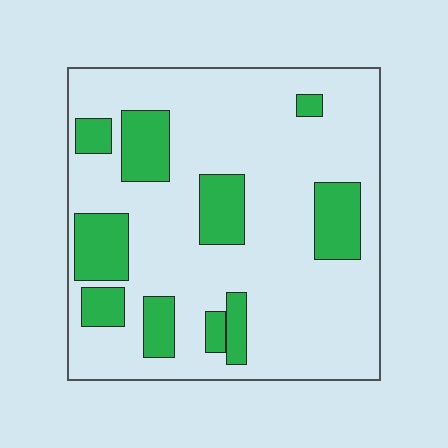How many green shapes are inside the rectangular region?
10.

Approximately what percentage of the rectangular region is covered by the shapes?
Approximately 25%.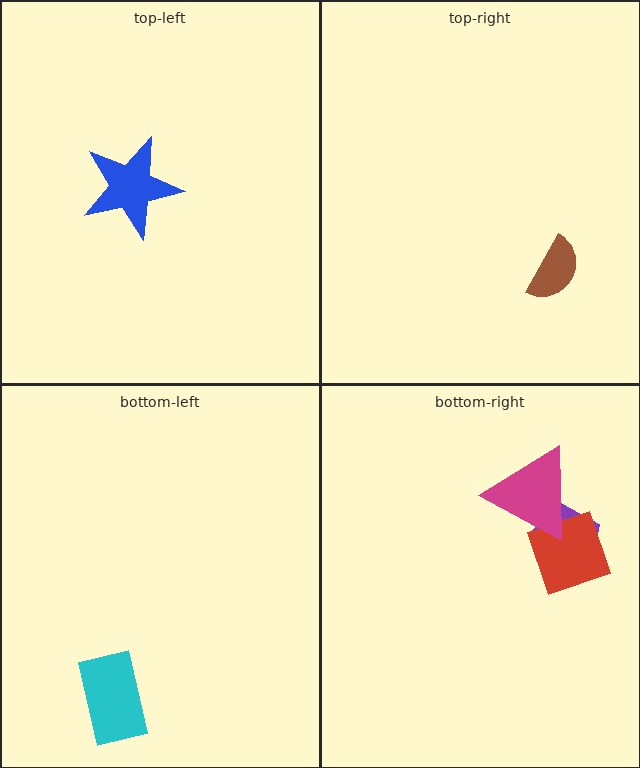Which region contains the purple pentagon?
The bottom-right region.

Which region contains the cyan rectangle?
The bottom-left region.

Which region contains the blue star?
The top-left region.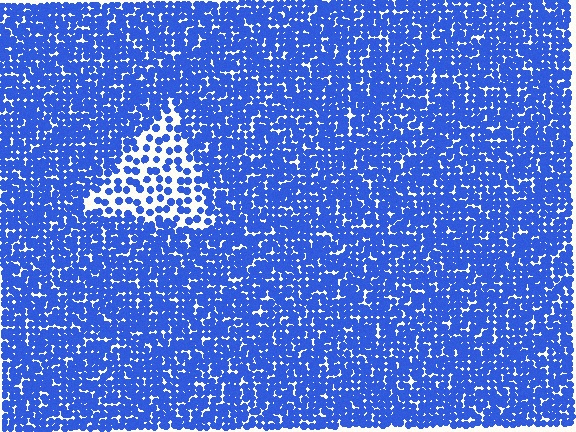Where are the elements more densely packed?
The elements are more densely packed outside the triangle boundary.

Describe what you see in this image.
The image contains small blue elements arranged at two different densities. A triangle-shaped region is visible where the elements are less densely packed than the surrounding area.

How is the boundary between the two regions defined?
The boundary is defined by a change in element density (approximately 2.5x ratio). All elements are the same color, size, and shape.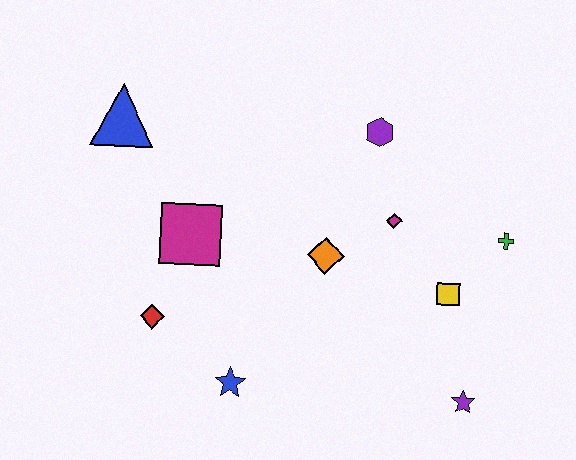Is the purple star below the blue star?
Yes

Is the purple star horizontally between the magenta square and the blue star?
No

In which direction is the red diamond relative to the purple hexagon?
The red diamond is to the left of the purple hexagon.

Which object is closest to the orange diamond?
The magenta diamond is closest to the orange diamond.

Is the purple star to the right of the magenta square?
Yes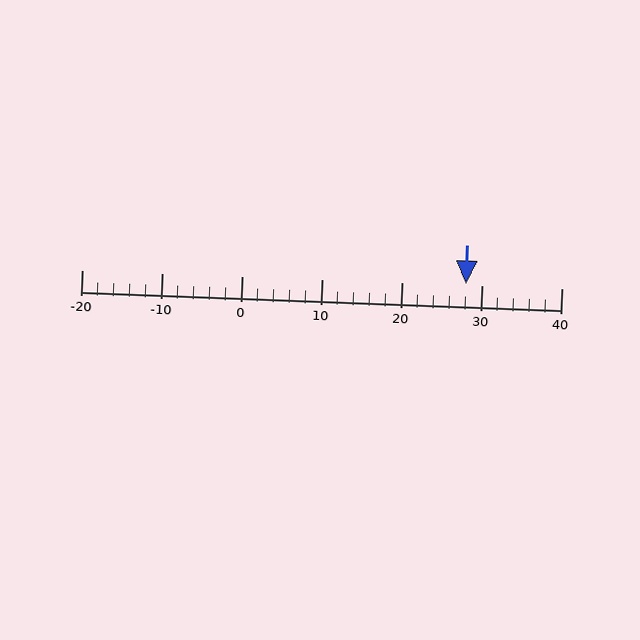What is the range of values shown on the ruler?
The ruler shows values from -20 to 40.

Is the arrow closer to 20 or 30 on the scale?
The arrow is closer to 30.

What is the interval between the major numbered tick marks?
The major tick marks are spaced 10 units apart.